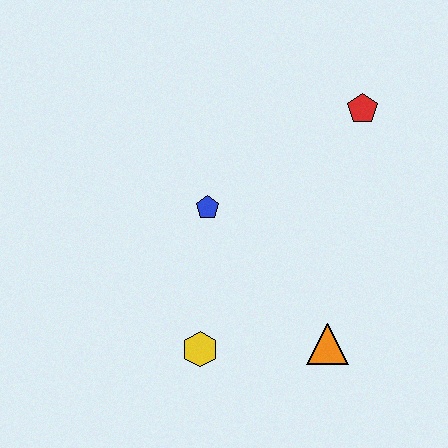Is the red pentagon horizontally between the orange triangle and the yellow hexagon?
No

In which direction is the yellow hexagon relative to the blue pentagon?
The yellow hexagon is below the blue pentagon.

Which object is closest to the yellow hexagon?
The orange triangle is closest to the yellow hexagon.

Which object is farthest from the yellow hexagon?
The red pentagon is farthest from the yellow hexagon.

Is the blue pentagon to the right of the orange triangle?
No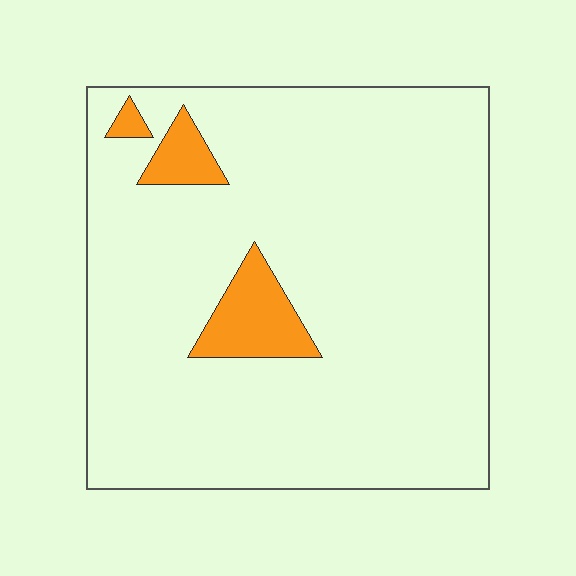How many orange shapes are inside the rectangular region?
3.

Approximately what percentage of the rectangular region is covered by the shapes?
Approximately 10%.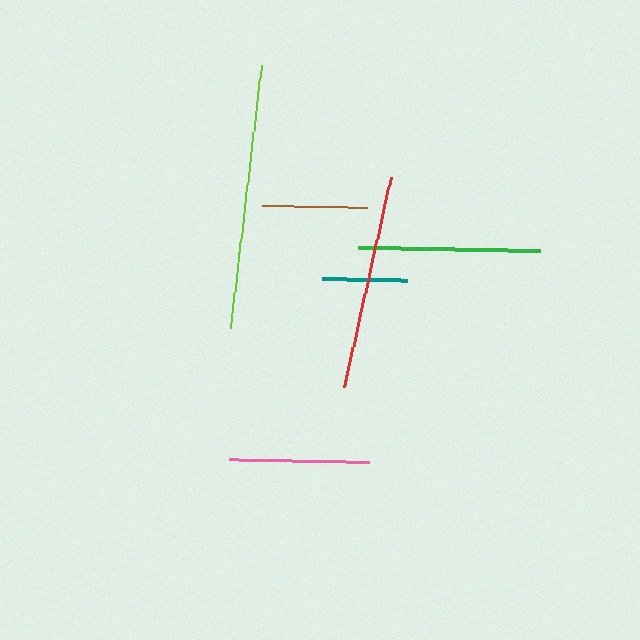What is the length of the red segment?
The red segment is approximately 216 pixels long.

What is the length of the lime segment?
The lime segment is approximately 265 pixels long.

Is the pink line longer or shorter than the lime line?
The lime line is longer than the pink line.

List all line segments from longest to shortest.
From longest to shortest: lime, red, green, pink, brown, teal.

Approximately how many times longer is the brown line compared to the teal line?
The brown line is approximately 1.2 times the length of the teal line.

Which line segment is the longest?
The lime line is the longest at approximately 265 pixels.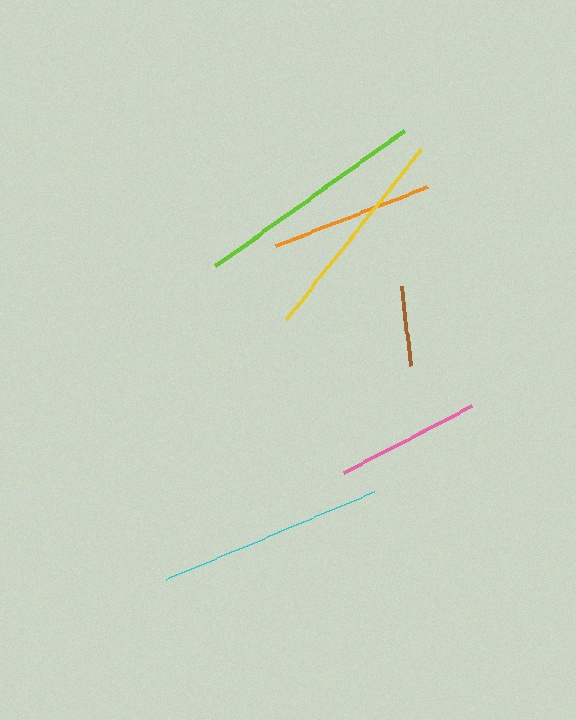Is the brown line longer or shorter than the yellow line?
The yellow line is longer than the brown line.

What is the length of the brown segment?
The brown segment is approximately 81 pixels long.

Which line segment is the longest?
The lime line is the longest at approximately 233 pixels.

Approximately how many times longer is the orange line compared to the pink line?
The orange line is approximately 1.1 times the length of the pink line.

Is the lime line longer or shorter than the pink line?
The lime line is longer than the pink line.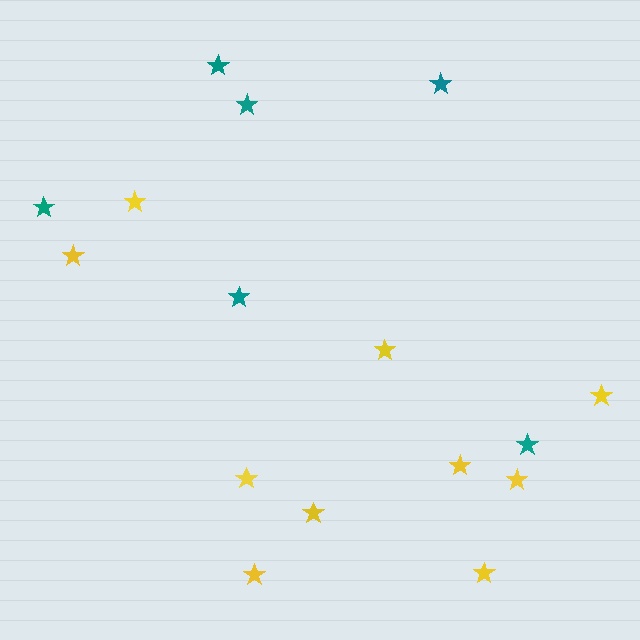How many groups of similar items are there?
There are 2 groups: one group of yellow stars (10) and one group of teal stars (6).